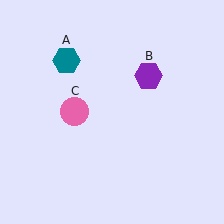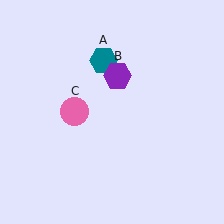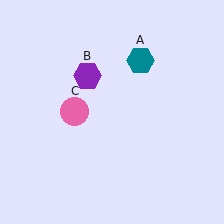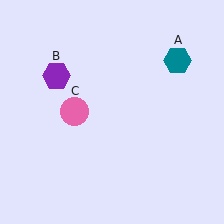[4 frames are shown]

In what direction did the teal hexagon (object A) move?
The teal hexagon (object A) moved right.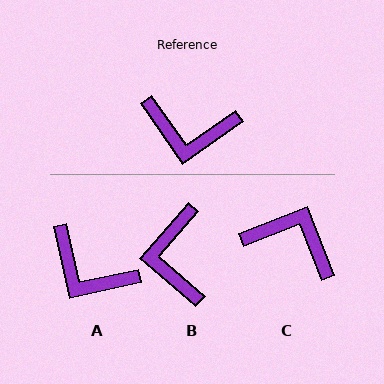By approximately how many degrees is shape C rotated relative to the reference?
Approximately 166 degrees counter-clockwise.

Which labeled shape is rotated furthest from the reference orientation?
C, about 166 degrees away.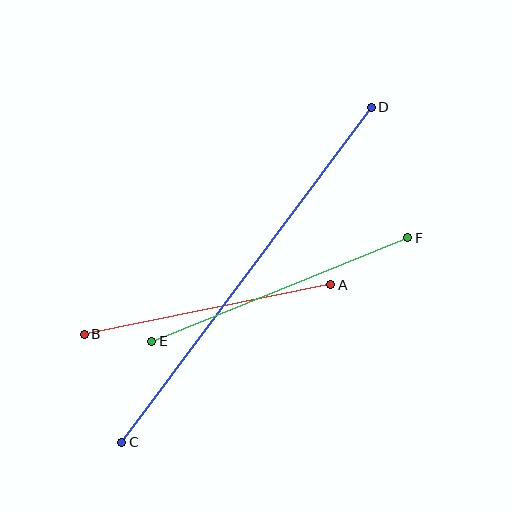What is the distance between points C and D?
The distance is approximately 418 pixels.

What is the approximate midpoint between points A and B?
The midpoint is at approximately (207, 309) pixels.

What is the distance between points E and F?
The distance is approximately 276 pixels.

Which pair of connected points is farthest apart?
Points C and D are farthest apart.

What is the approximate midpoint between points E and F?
The midpoint is at approximately (280, 290) pixels.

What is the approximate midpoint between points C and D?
The midpoint is at approximately (247, 275) pixels.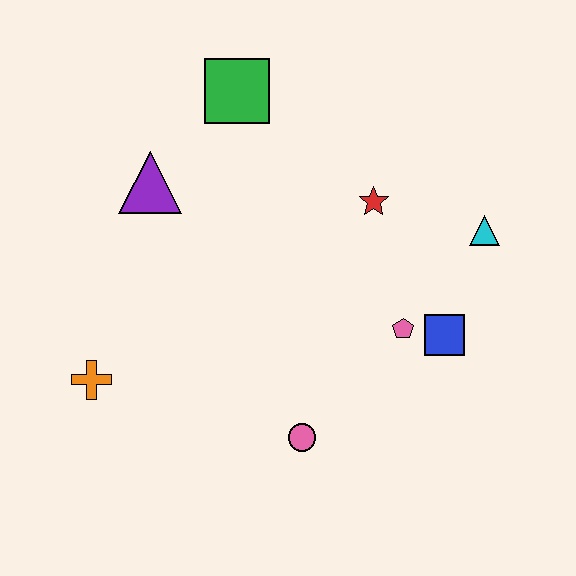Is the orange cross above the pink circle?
Yes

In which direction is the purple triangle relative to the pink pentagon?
The purple triangle is to the left of the pink pentagon.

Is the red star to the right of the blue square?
No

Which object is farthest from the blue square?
The orange cross is farthest from the blue square.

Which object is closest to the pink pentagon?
The blue square is closest to the pink pentagon.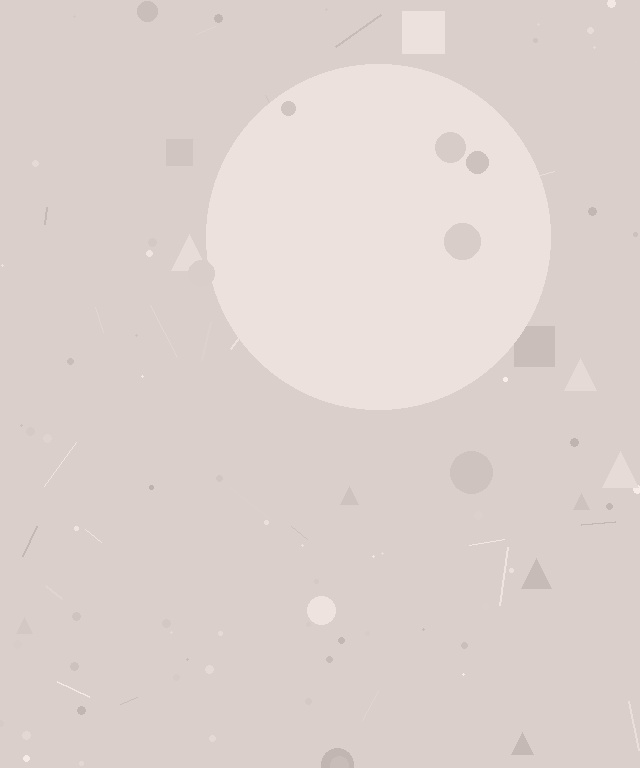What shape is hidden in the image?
A circle is hidden in the image.